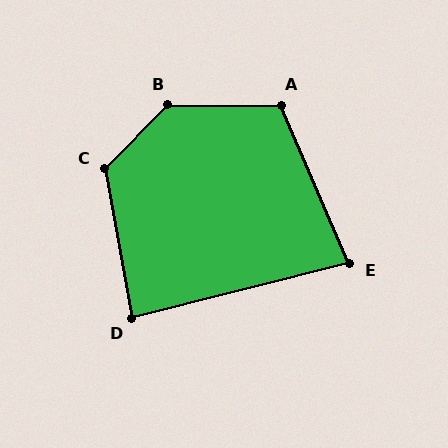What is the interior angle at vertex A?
Approximately 113 degrees (obtuse).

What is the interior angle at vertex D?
Approximately 86 degrees (approximately right).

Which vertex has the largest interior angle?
B, at approximately 135 degrees.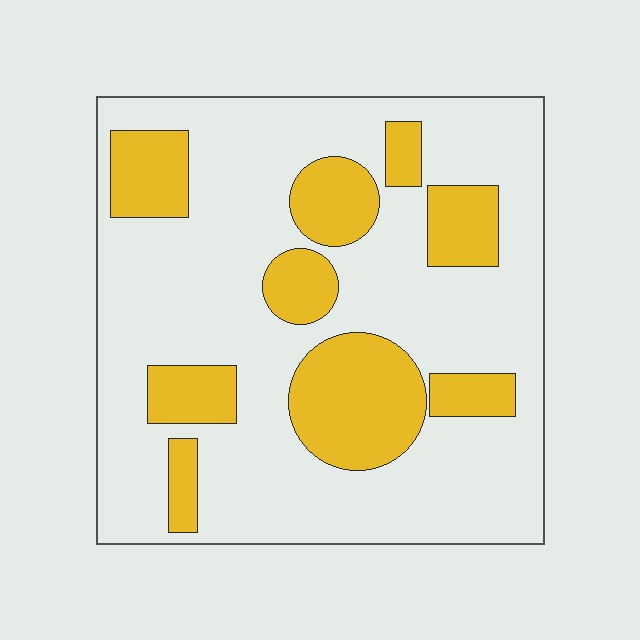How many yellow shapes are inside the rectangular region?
9.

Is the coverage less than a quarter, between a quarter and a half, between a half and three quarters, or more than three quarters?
Between a quarter and a half.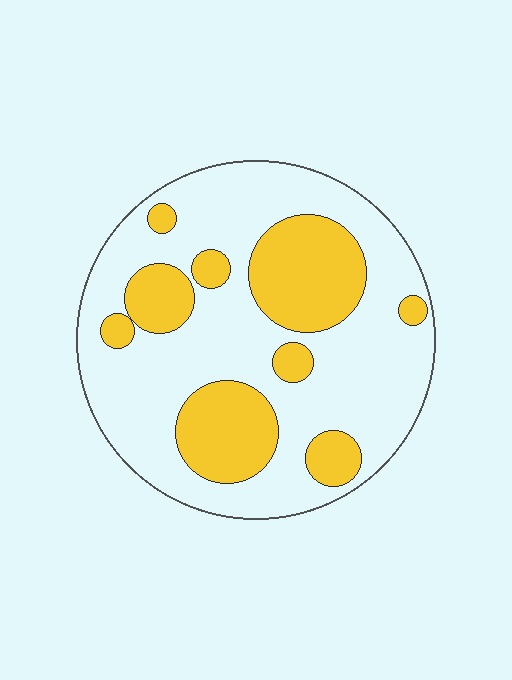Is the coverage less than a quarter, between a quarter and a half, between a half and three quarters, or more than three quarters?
Between a quarter and a half.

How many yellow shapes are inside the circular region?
9.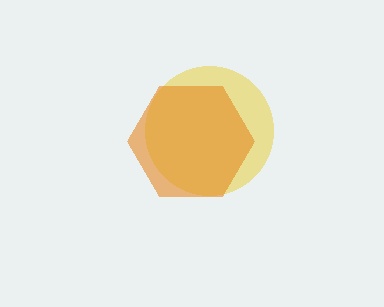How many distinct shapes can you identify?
There are 2 distinct shapes: a yellow circle, an orange hexagon.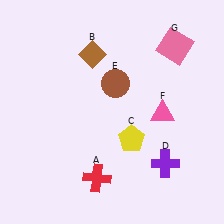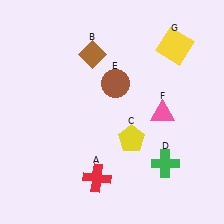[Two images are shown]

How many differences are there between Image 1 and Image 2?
There are 2 differences between the two images.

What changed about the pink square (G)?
In Image 1, G is pink. In Image 2, it changed to yellow.